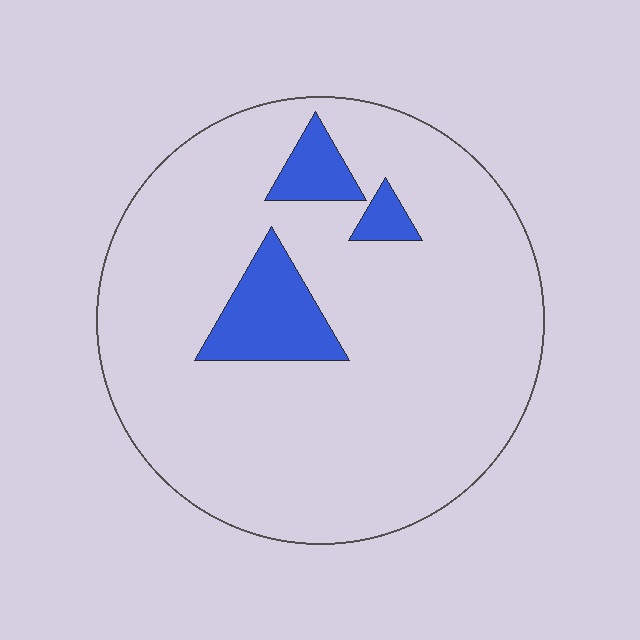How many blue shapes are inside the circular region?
3.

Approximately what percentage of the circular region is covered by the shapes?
Approximately 10%.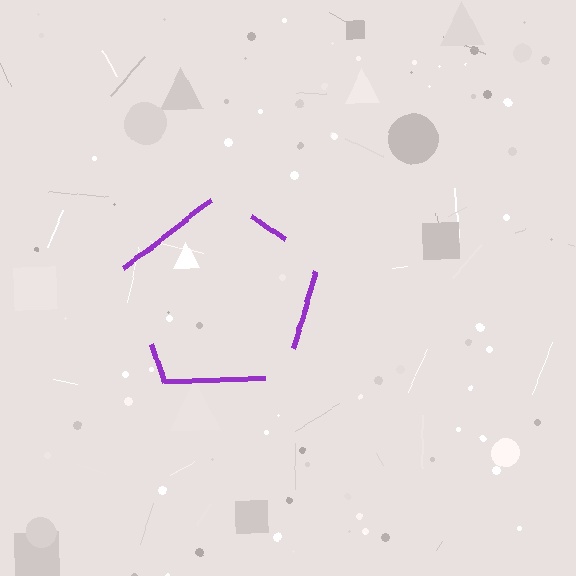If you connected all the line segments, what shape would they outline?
They would outline a pentagon.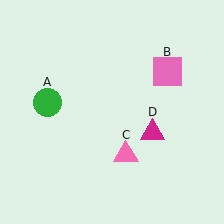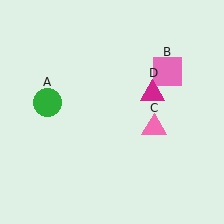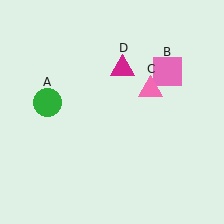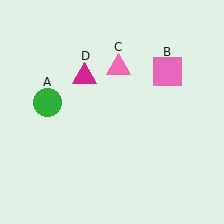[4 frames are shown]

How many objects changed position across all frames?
2 objects changed position: pink triangle (object C), magenta triangle (object D).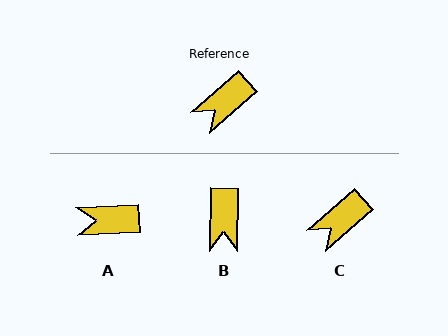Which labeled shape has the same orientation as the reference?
C.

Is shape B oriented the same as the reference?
No, it is off by about 47 degrees.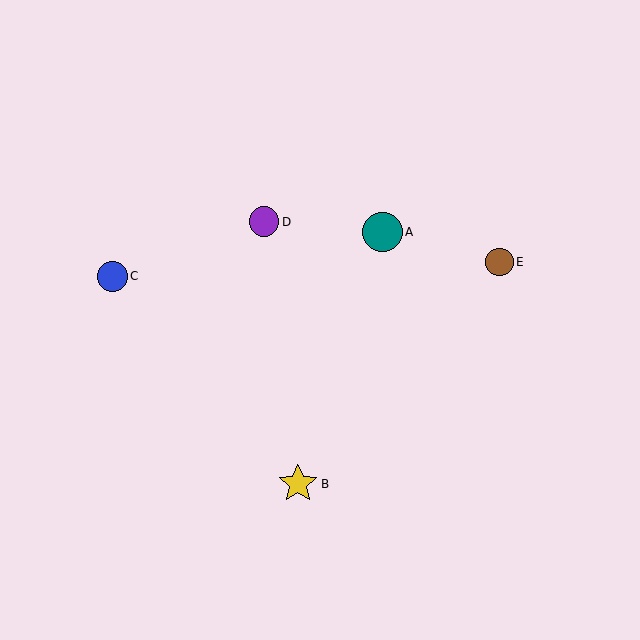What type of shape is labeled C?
Shape C is a blue circle.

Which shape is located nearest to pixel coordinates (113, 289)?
The blue circle (labeled C) at (112, 276) is nearest to that location.